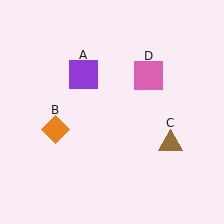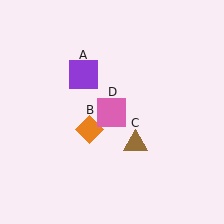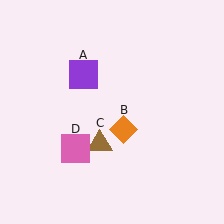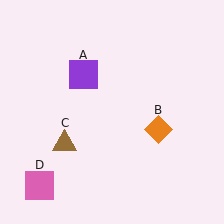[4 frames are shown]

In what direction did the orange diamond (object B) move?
The orange diamond (object B) moved right.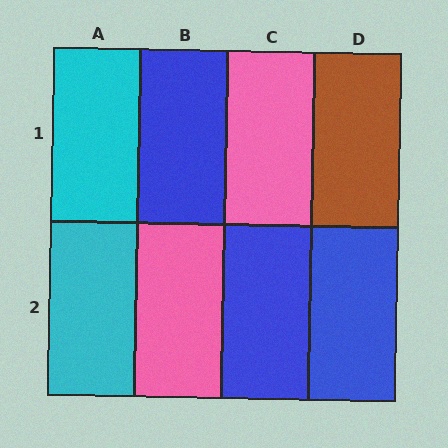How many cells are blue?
3 cells are blue.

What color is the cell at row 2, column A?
Cyan.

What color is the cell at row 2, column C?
Blue.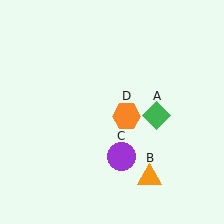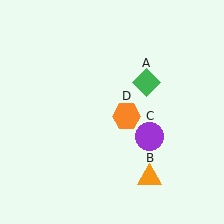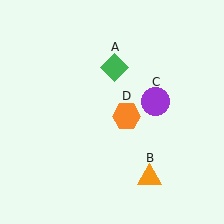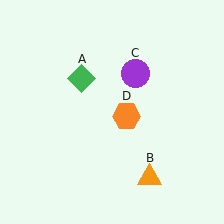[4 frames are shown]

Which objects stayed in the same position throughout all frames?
Orange triangle (object B) and orange hexagon (object D) remained stationary.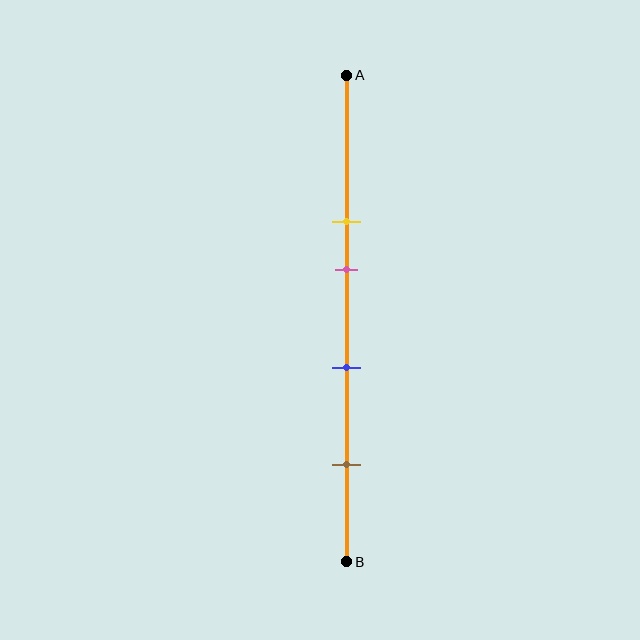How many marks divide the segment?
There are 4 marks dividing the segment.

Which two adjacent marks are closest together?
The yellow and pink marks are the closest adjacent pair.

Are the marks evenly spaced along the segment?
No, the marks are not evenly spaced.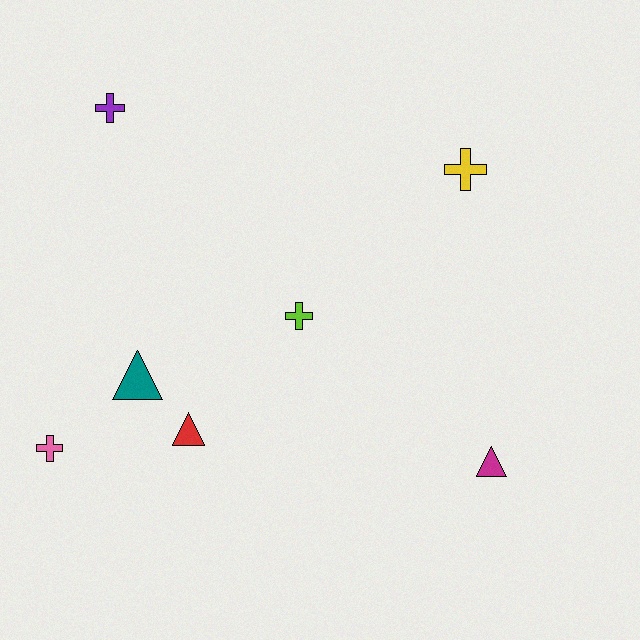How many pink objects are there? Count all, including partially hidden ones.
There is 1 pink object.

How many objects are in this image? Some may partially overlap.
There are 7 objects.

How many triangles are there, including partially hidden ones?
There are 3 triangles.